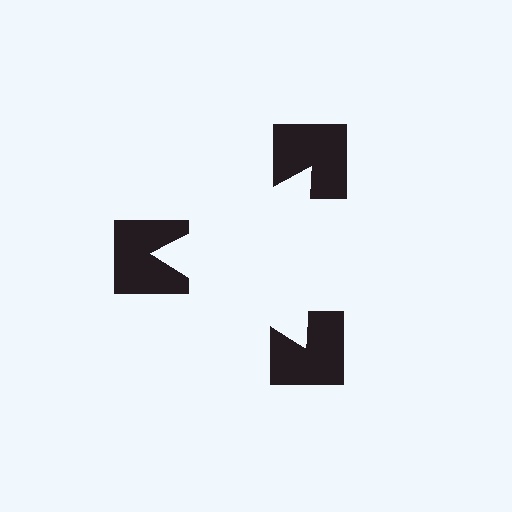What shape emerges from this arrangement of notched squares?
An illusory triangle — its edges are inferred from the aligned wedge cuts in the notched squares, not physically drawn.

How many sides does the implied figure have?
3 sides.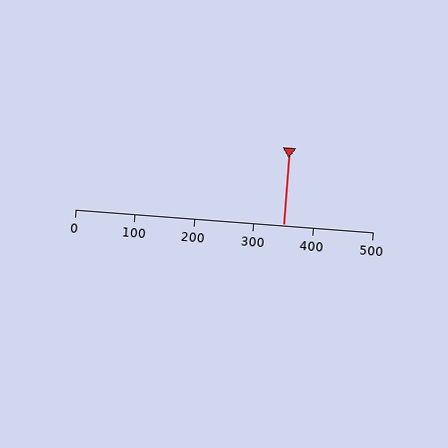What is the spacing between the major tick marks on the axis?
The major ticks are spaced 100 apart.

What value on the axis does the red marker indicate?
The marker indicates approximately 350.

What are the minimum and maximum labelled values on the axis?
The axis runs from 0 to 500.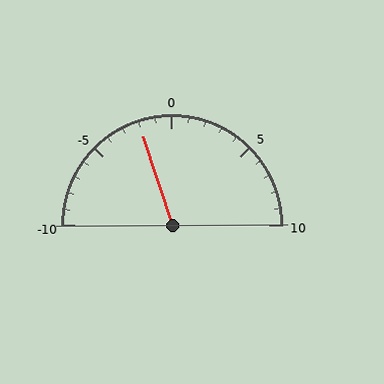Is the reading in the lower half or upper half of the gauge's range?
The reading is in the lower half of the range (-10 to 10).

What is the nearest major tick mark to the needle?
The nearest major tick mark is 0.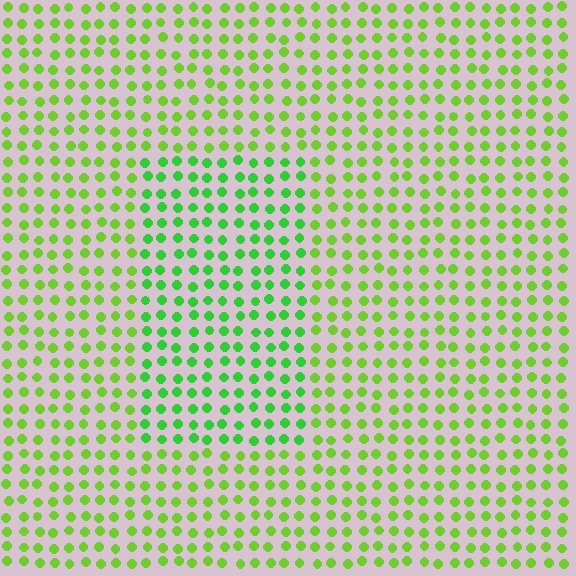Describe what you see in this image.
The image is filled with small lime elements in a uniform arrangement. A rectangle-shaped region is visible where the elements are tinted to a slightly different hue, forming a subtle color boundary.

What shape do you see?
I see a rectangle.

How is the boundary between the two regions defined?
The boundary is defined purely by a slight shift in hue (about 27 degrees). Spacing, size, and orientation are identical on both sides.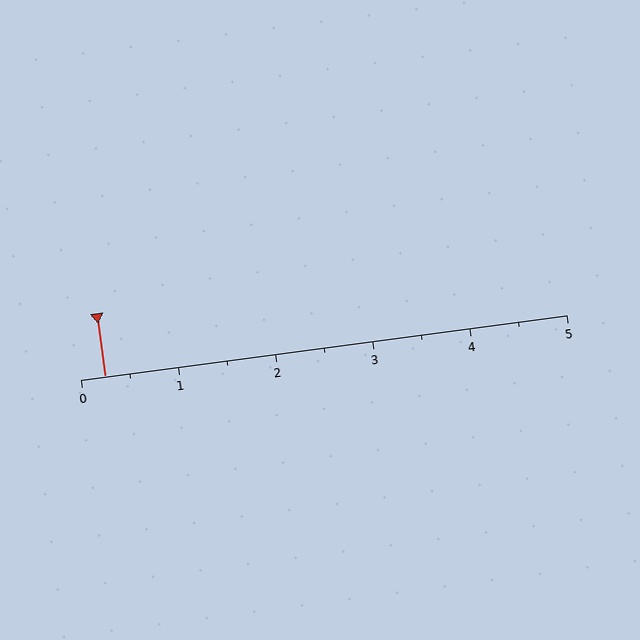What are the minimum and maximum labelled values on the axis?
The axis runs from 0 to 5.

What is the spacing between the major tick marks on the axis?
The major ticks are spaced 1 apart.